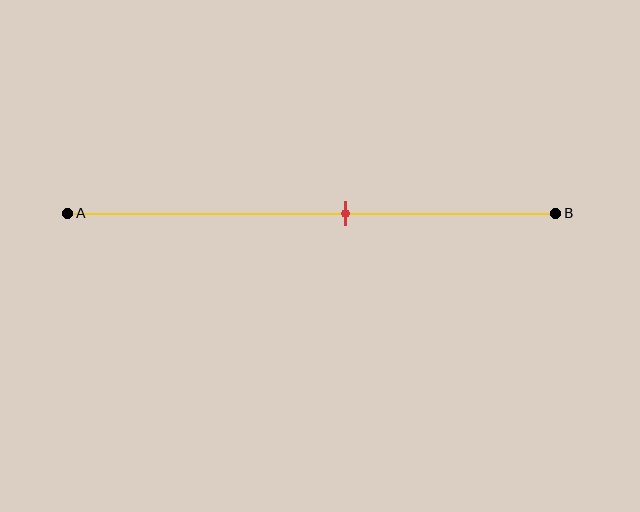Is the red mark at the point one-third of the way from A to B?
No, the mark is at about 55% from A, not at the 33% one-third point.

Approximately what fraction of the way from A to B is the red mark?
The red mark is approximately 55% of the way from A to B.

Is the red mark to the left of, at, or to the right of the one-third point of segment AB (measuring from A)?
The red mark is to the right of the one-third point of segment AB.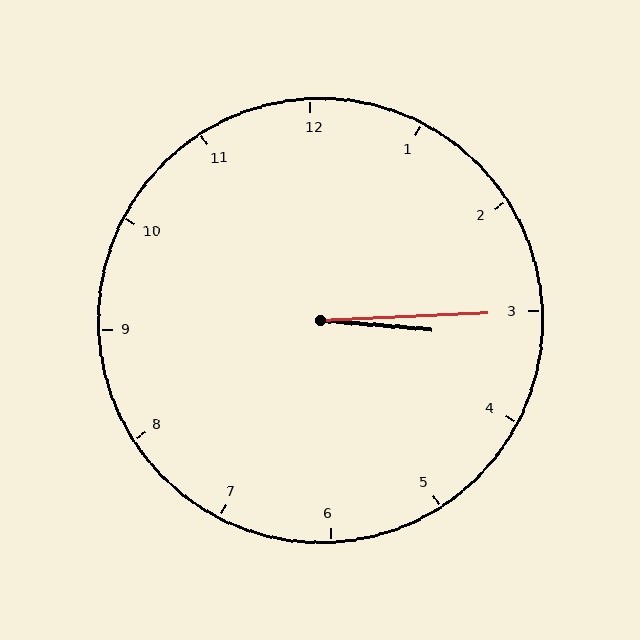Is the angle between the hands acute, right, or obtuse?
It is acute.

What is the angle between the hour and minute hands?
Approximately 8 degrees.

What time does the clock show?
3:15.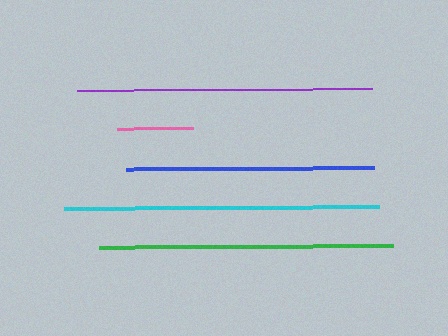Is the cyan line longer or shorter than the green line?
The cyan line is longer than the green line.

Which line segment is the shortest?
The pink line is the shortest at approximately 77 pixels.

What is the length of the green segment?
The green segment is approximately 294 pixels long.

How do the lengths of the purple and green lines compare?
The purple and green lines are approximately the same length.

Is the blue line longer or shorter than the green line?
The green line is longer than the blue line.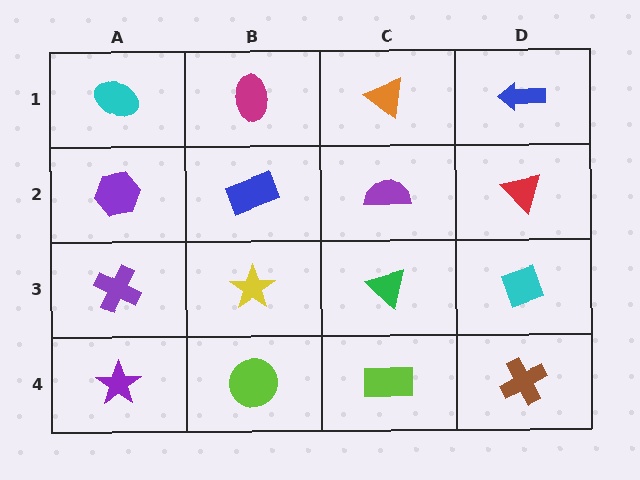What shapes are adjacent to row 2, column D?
A blue arrow (row 1, column D), a cyan diamond (row 3, column D), a purple semicircle (row 2, column C).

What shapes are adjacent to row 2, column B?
A magenta ellipse (row 1, column B), a yellow star (row 3, column B), a purple hexagon (row 2, column A), a purple semicircle (row 2, column C).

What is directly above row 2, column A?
A cyan ellipse.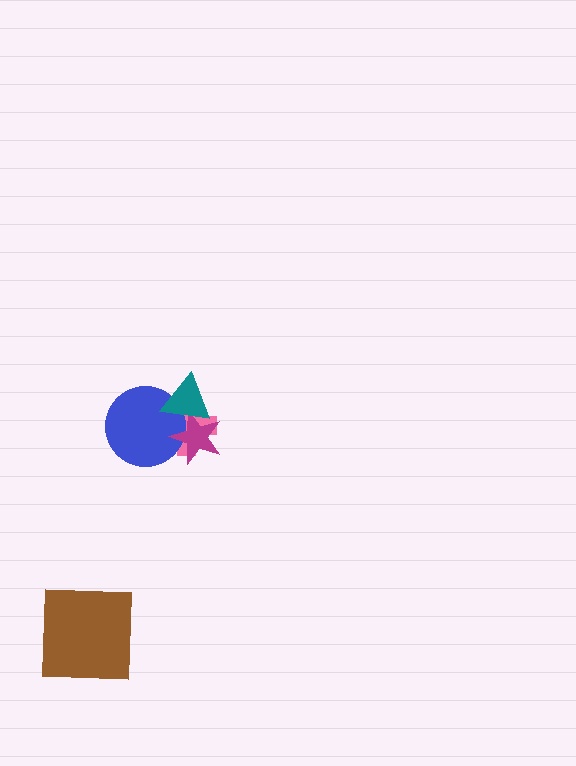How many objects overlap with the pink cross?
3 objects overlap with the pink cross.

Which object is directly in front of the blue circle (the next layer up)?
The magenta star is directly in front of the blue circle.